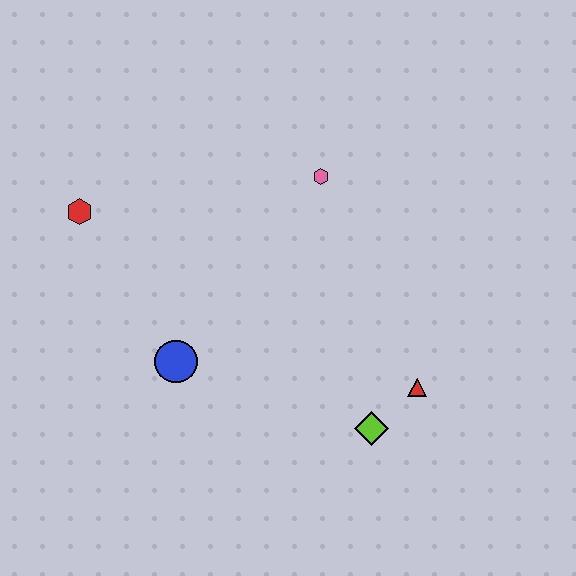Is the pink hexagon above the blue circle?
Yes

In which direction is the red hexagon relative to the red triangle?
The red hexagon is to the left of the red triangle.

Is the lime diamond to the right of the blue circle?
Yes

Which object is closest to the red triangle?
The lime diamond is closest to the red triangle.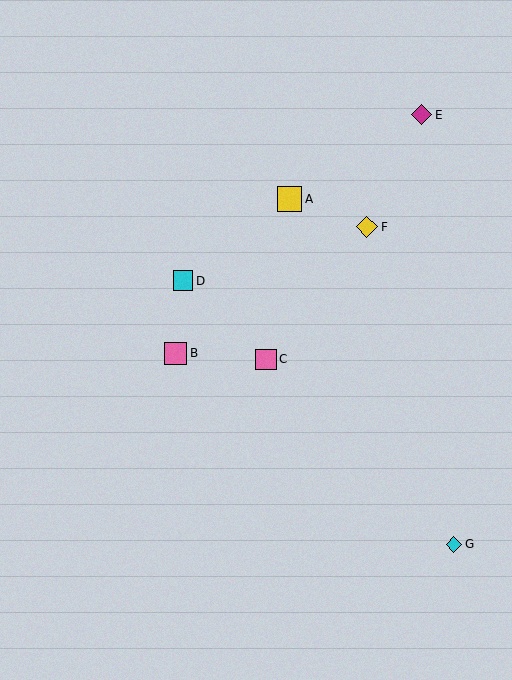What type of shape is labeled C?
Shape C is a pink square.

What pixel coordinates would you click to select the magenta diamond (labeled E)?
Click at (422, 115) to select the magenta diamond E.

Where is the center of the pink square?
The center of the pink square is at (176, 353).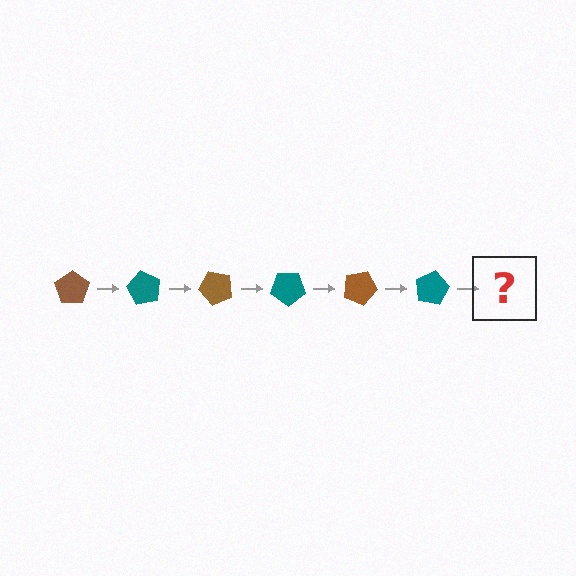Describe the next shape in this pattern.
It should be a brown pentagon, rotated 360 degrees from the start.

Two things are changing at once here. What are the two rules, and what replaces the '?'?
The two rules are that it rotates 60 degrees each step and the color cycles through brown and teal. The '?' should be a brown pentagon, rotated 360 degrees from the start.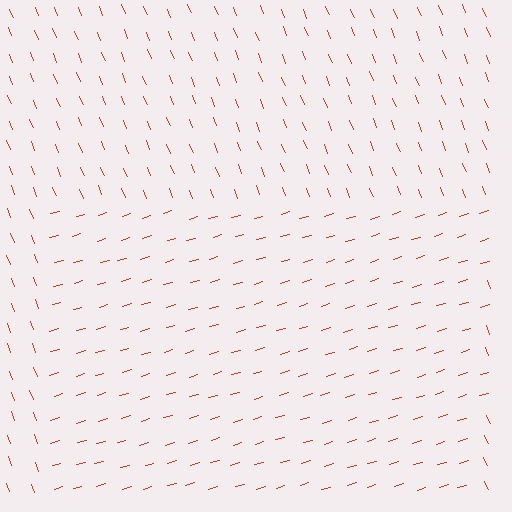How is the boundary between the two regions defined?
The boundary is defined purely by a change in line orientation (approximately 85 degrees difference). All lines are the same color and thickness.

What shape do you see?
I see a rectangle.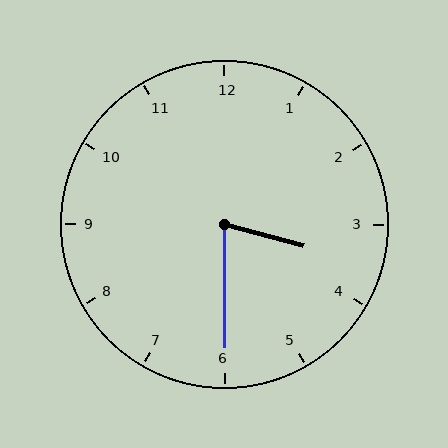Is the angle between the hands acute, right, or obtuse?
It is acute.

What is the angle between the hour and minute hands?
Approximately 75 degrees.